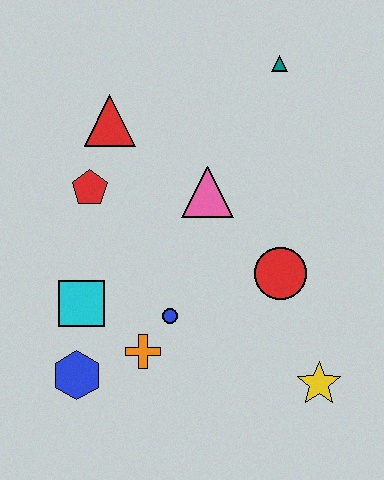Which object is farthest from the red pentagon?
The yellow star is farthest from the red pentagon.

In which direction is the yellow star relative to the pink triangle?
The yellow star is below the pink triangle.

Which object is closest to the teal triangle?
The pink triangle is closest to the teal triangle.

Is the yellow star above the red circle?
No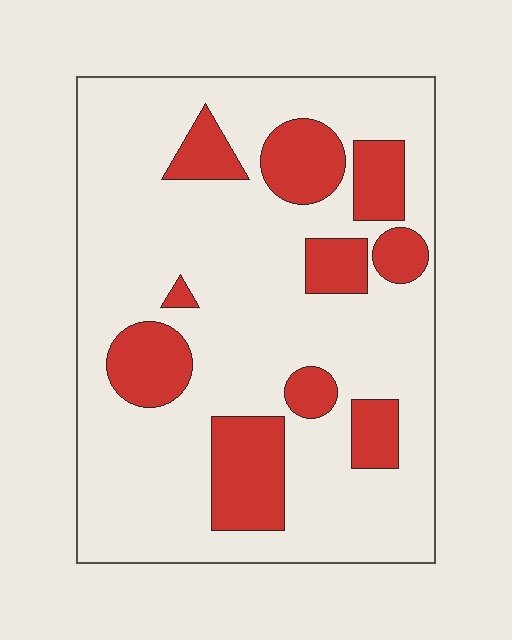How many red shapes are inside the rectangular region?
10.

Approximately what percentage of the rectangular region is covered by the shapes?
Approximately 25%.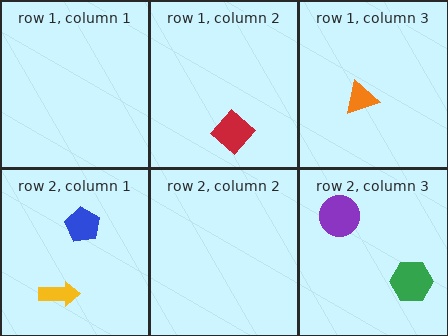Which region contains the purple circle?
The row 2, column 3 region.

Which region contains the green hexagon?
The row 2, column 3 region.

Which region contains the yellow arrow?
The row 2, column 1 region.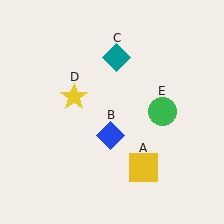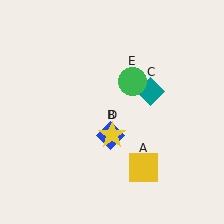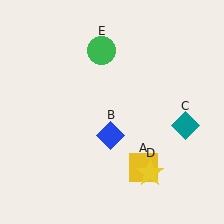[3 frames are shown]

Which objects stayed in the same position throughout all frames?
Yellow square (object A) and blue diamond (object B) remained stationary.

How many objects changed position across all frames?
3 objects changed position: teal diamond (object C), yellow star (object D), green circle (object E).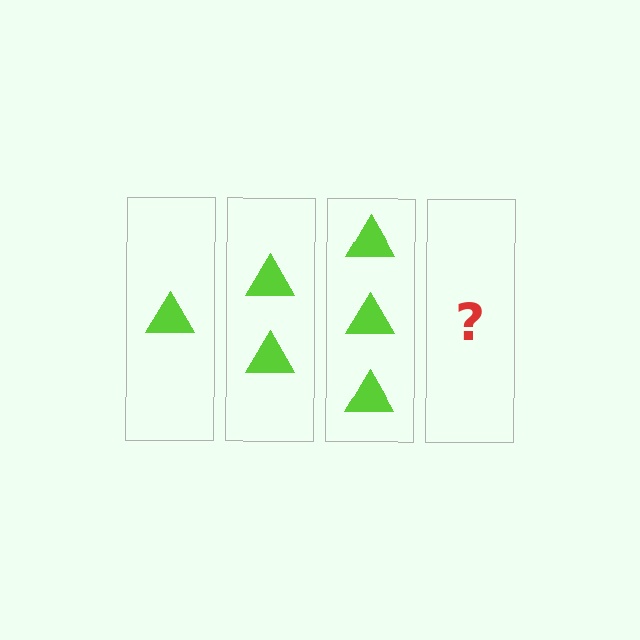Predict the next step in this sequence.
The next step is 4 triangles.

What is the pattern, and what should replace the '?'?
The pattern is that each step adds one more triangle. The '?' should be 4 triangles.